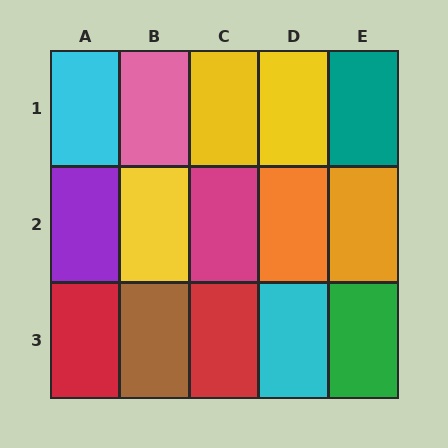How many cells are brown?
1 cell is brown.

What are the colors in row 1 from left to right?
Cyan, pink, yellow, yellow, teal.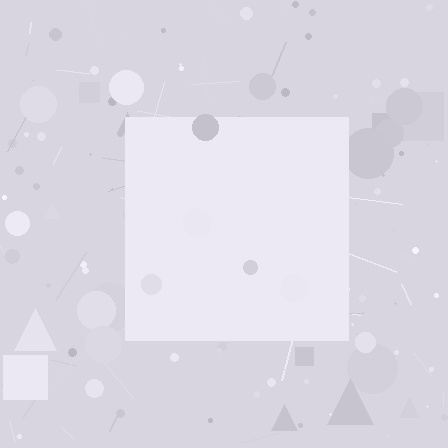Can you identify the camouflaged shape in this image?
The camouflaged shape is a square.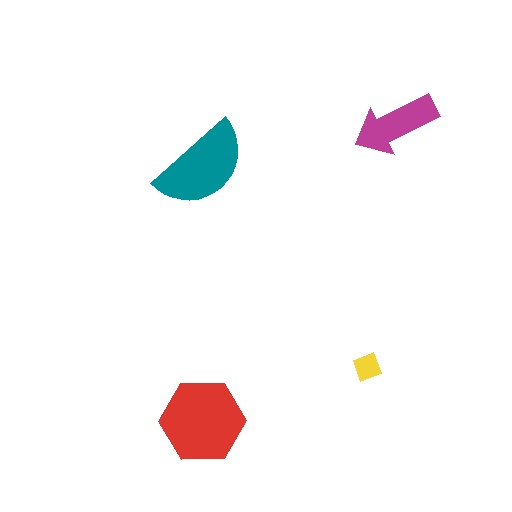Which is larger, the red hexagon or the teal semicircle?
The red hexagon.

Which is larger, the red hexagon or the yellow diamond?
The red hexagon.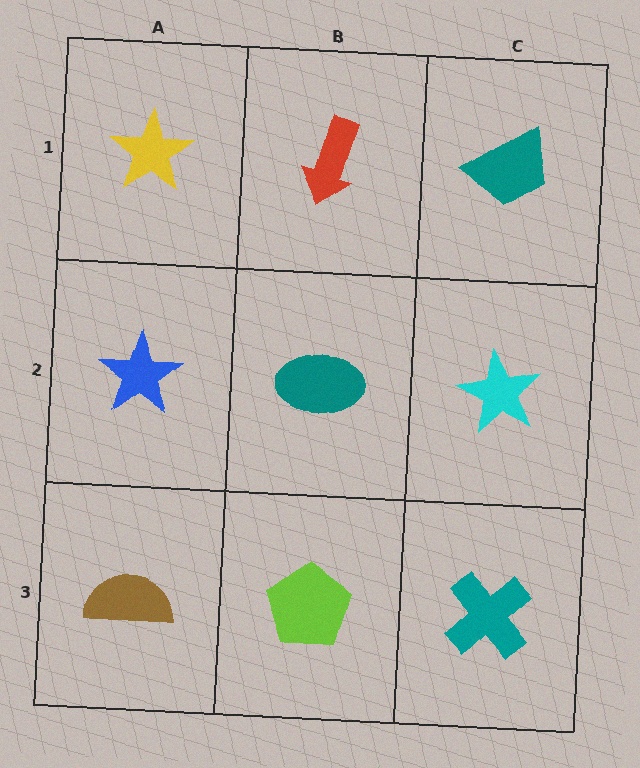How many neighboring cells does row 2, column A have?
3.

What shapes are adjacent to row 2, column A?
A yellow star (row 1, column A), a brown semicircle (row 3, column A), a teal ellipse (row 2, column B).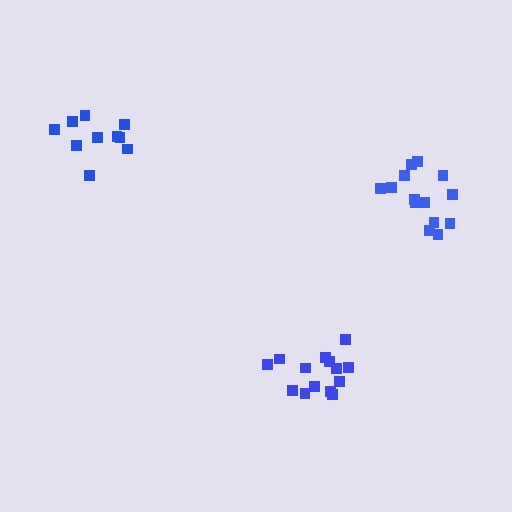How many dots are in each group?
Group 1: 14 dots, Group 2: 10 dots, Group 3: 14 dots (38 total).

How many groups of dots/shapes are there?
There are 3 groups.